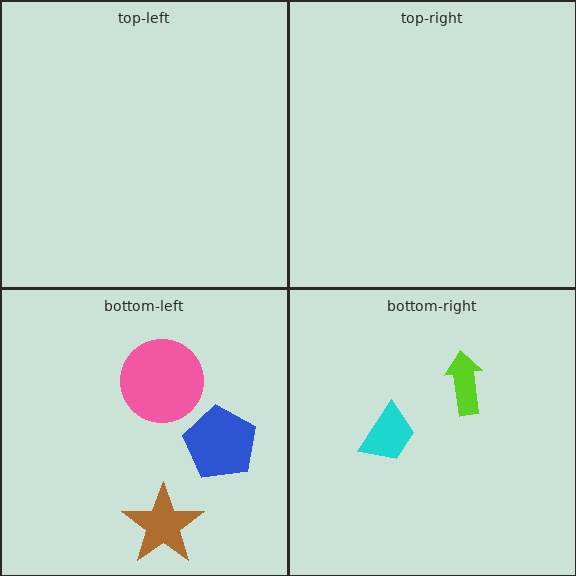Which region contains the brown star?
The bottom-left region.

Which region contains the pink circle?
The bottom-left region.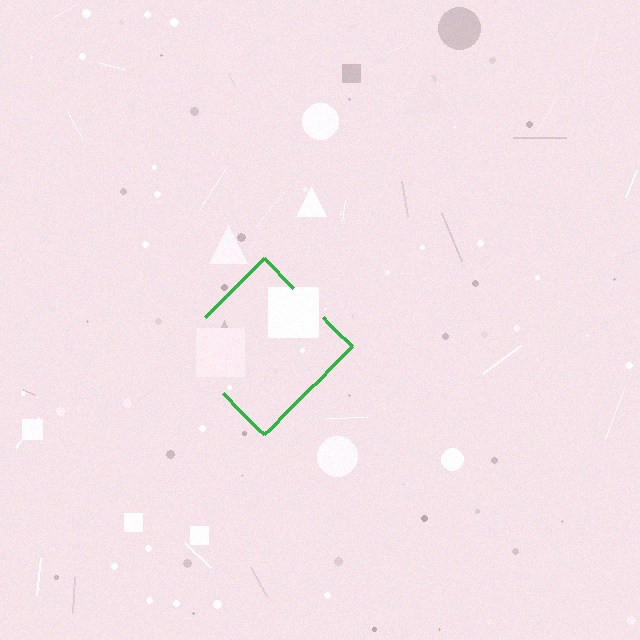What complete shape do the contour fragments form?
The contour fragments form a diamond.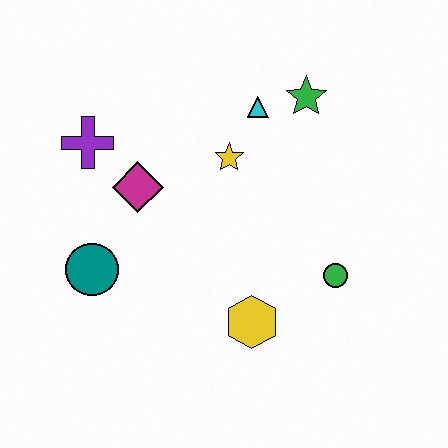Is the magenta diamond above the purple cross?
No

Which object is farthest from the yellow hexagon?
The purple cross is farthest from the yellow hexagon.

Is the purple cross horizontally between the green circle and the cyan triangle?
No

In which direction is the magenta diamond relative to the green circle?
The magenta diamond is to the left of the green circle.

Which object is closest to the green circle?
The yellow hexagon is closest to the green circle.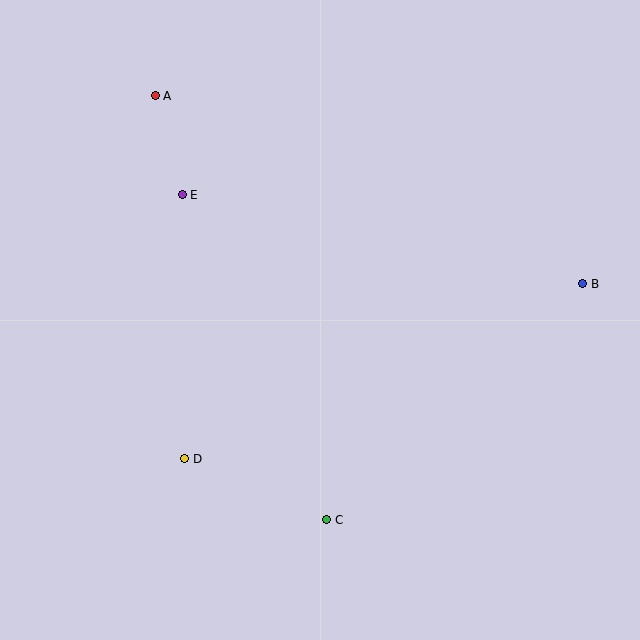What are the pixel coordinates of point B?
Point B is at (583, 284).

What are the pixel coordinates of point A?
Point A is at (155, 96).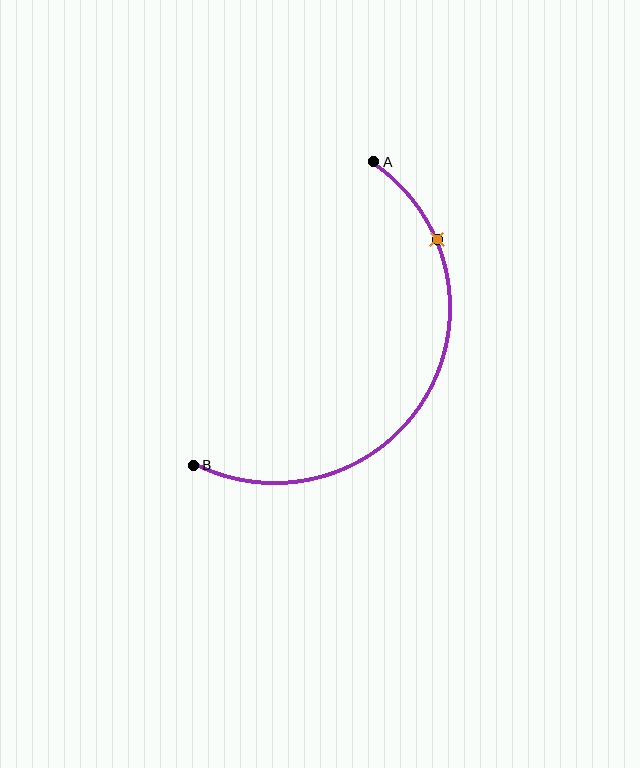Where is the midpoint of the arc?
The arc midpoint is the point on the curve farthest from the straight line joining A and B. It sits to the right of that line.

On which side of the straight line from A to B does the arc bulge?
The arc bulges to the right of the straight line connecting A and B.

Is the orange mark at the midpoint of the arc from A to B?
No. The orange mark lies on the arc but is closer to endpoint A. The arc midpoint would be at the point on the curve equidistant along the arc from both A and B.